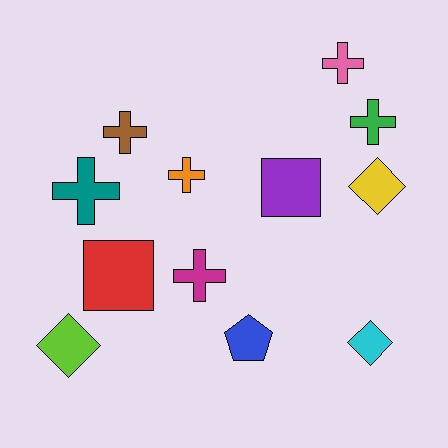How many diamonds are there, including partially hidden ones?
There are 3 diamonds.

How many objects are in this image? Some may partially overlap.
There are 12 objects.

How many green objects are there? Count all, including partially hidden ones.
There is 1 green object.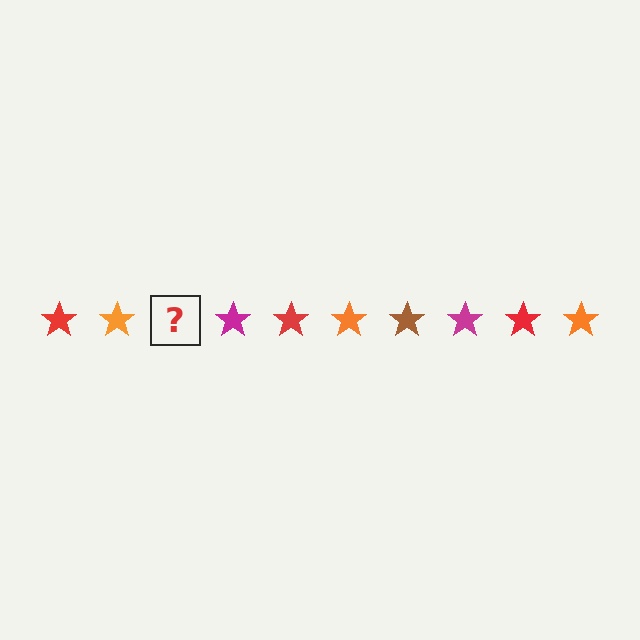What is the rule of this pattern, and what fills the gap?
The rule is that the pattern cycles through red, orange, brown, magenta stars. The gap should be filled with a brown star.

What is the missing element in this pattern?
The missing element is a brown star.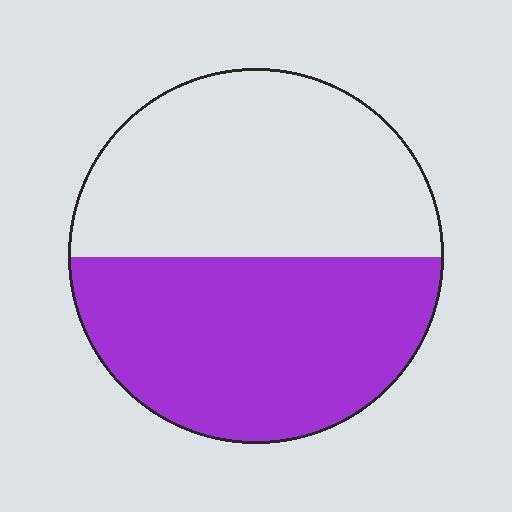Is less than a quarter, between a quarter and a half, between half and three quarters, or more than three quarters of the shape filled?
Between a quarter and a half.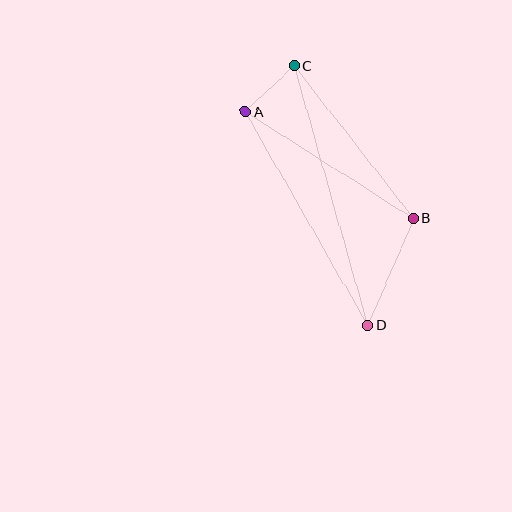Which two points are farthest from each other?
Points C and D are farthest from each other.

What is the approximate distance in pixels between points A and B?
The distance between A and B is approximately 199 pixels.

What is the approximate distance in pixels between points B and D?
The distance between B and D is approximately 116 pixels.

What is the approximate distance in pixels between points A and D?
The distance between A and D is approximately 246 pixels.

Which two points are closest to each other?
Points A and C are closest to each other.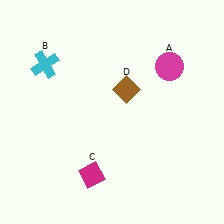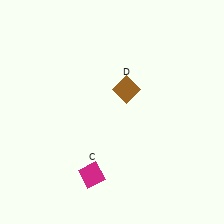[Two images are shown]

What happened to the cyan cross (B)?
The cyan cross (B) was removed in Image 2. It was in the top-left area of Image 1.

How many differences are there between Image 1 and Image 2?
There are 2 differences between the two images.